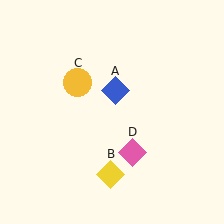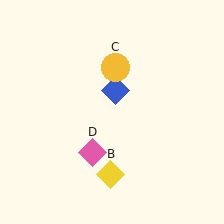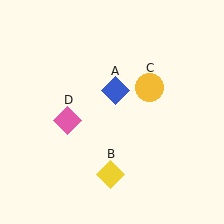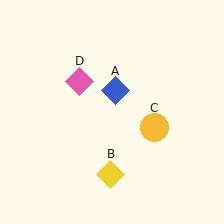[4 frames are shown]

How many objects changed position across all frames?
2 objects changed position: yellow circle (object C), pink diamond (object D).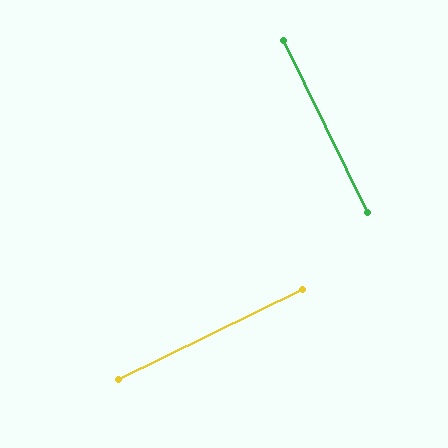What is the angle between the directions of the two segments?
Approximately 90 degrees.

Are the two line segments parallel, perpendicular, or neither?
Perpendicular — they meet at approximately 90°.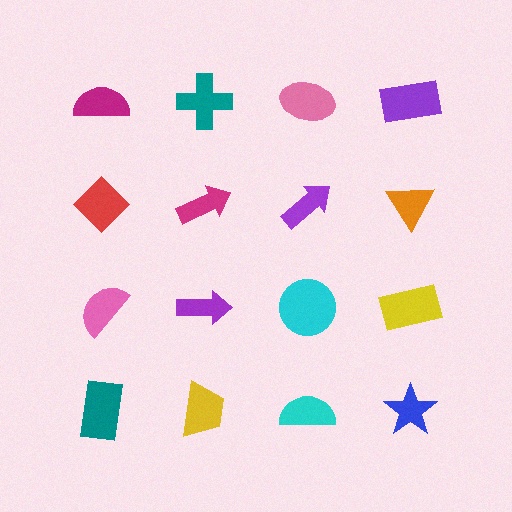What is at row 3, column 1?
A pink semicircle.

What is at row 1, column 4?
A purple rectangle.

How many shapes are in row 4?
4 shapes.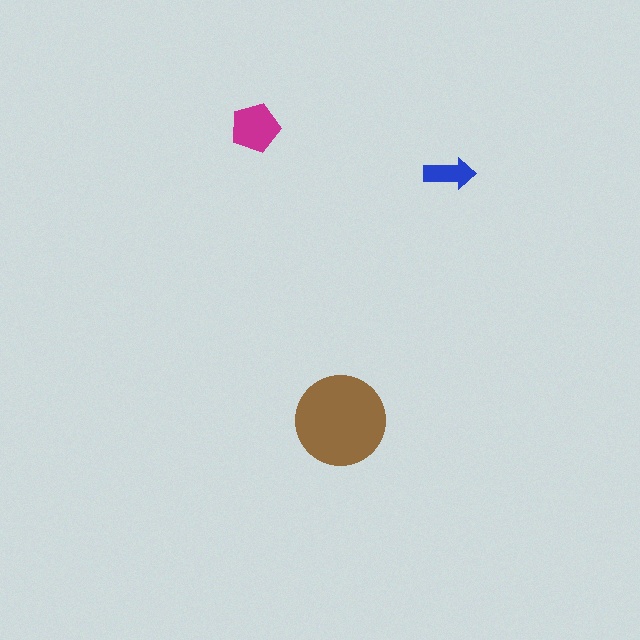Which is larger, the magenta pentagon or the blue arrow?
The magenta pentagon.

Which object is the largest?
The brown circle.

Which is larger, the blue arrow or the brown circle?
The brown circle.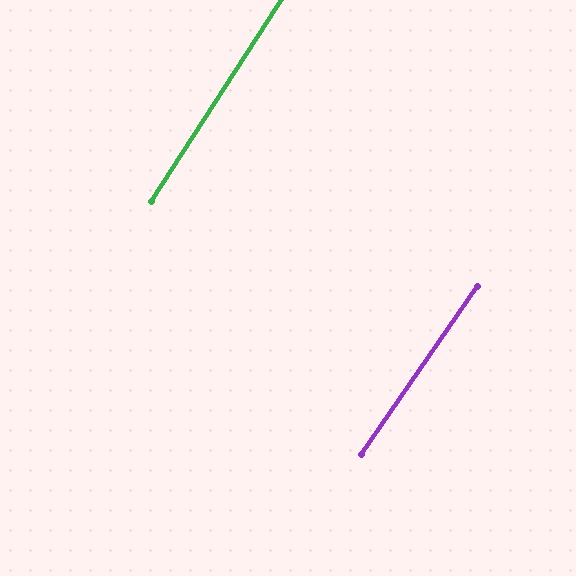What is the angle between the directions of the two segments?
Approximately 2 degrees.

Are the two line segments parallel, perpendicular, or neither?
Parallel — their directions differ by only 2.0°.